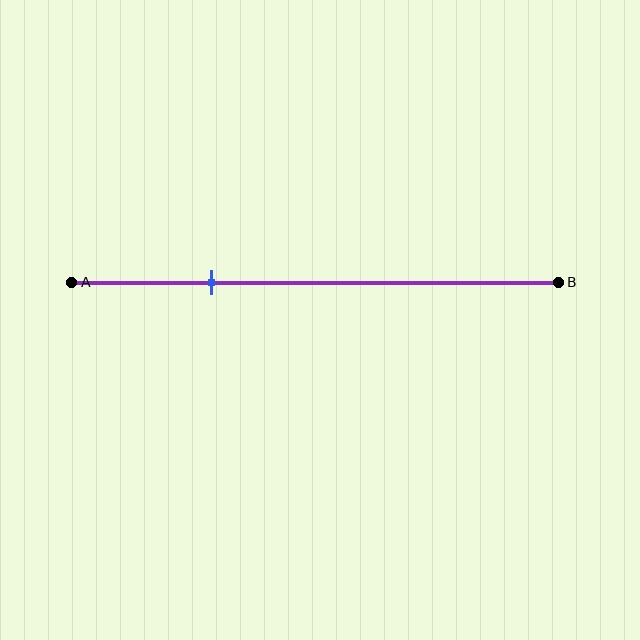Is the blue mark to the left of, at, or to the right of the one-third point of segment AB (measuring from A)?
The blue mark is to the left of the one-third point of segment AB.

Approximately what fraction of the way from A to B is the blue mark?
The blue mark is approximately 30% of the way from A to B.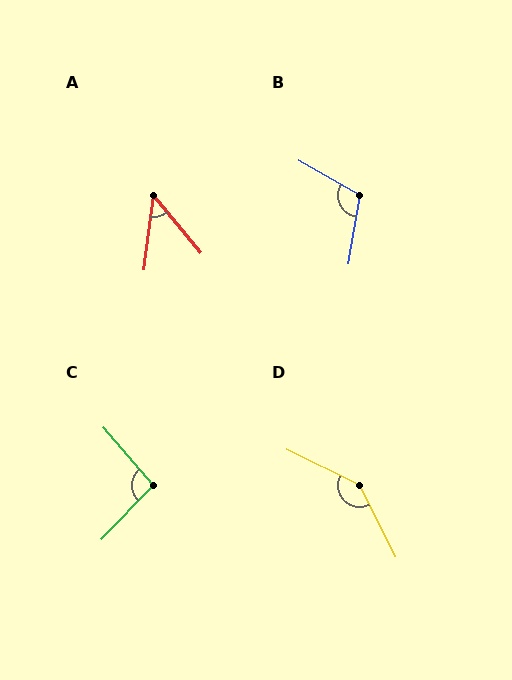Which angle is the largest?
D, at approximately 142 degrees.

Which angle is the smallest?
A, at approximately 46 degrees.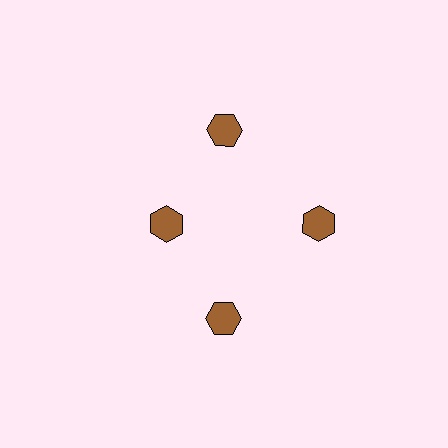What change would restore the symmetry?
The symmetry would be restored by moving it outward, back onto the ring so that all 4 hexagons sit at equal angles and equal distance from the center.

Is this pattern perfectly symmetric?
No. The 4 brown hexagons are arranged in a ring, but one element near the 9 o'clock position is pulled inward toward the center, breaking the 4-fold rotational symmetry.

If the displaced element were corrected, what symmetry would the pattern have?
It would have 4-fold rotational symmetry — the pattern would map onto itself every 90 degrees.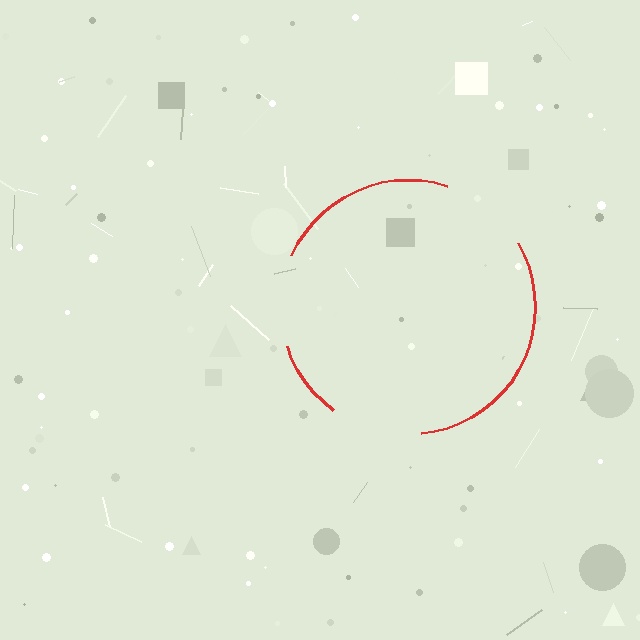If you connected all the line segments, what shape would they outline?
They would outline a circle.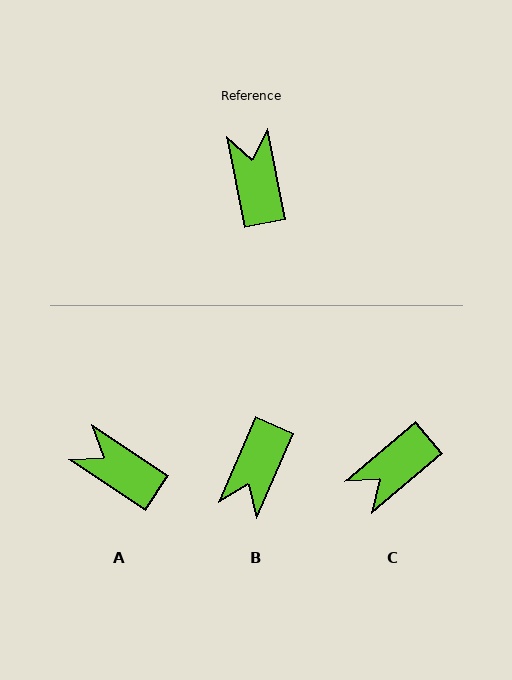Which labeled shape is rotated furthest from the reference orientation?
B, about 146 degrees away.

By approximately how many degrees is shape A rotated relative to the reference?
Approximately 46 degrees counter-clockwise.